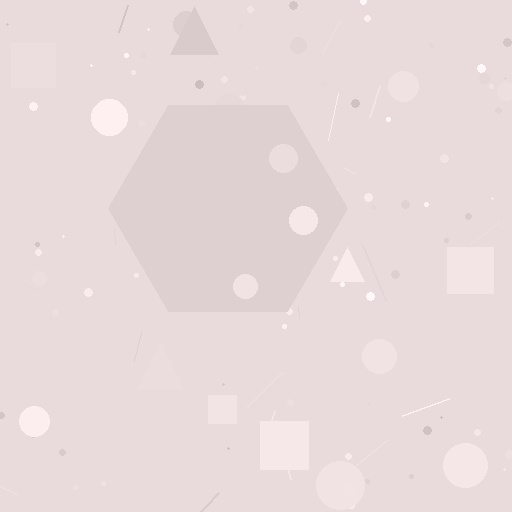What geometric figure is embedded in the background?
A hexagon is embedded in the background.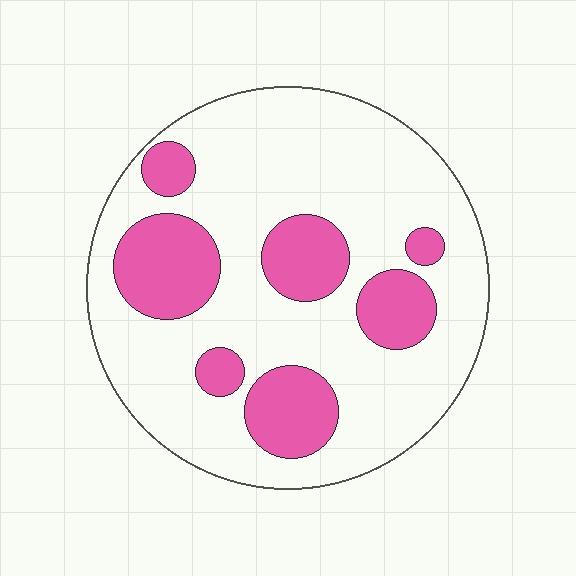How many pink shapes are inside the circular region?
7.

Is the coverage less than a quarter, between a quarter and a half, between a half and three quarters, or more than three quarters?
Between a quarter and a half.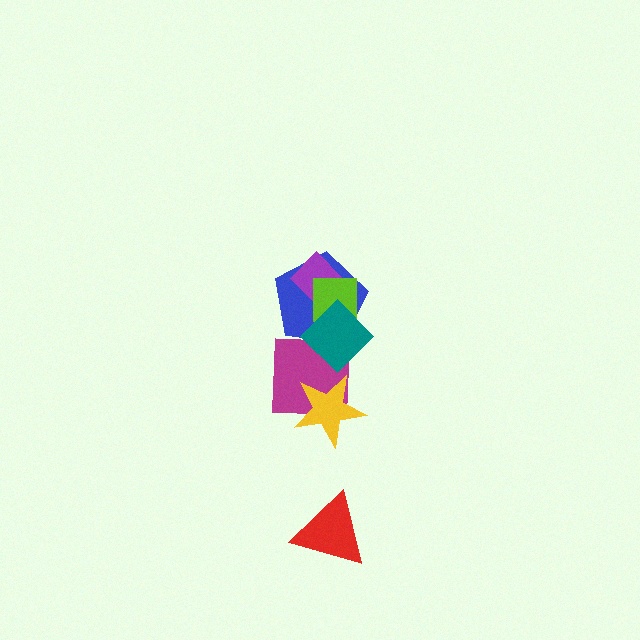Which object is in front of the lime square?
The teal diamond is in front of the lime square.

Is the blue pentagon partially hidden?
Yes, it is partially covered by another shape.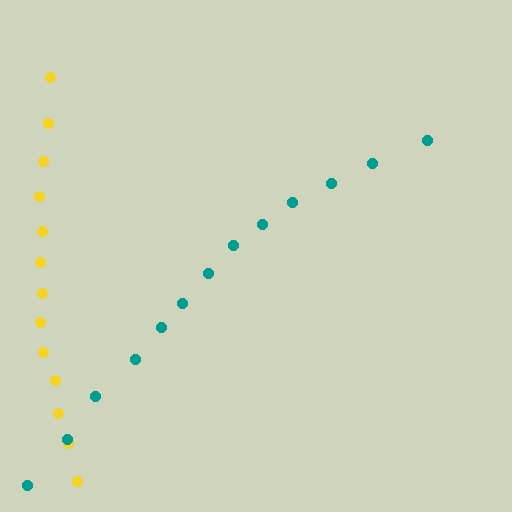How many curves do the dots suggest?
There are 2 distinct paths.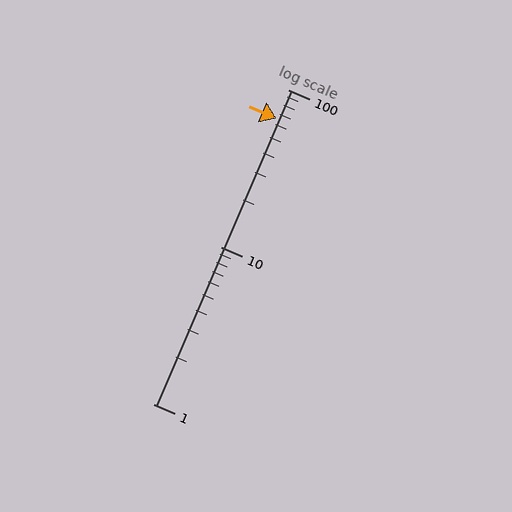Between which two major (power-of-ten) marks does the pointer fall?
The pointer is between 10 and 100.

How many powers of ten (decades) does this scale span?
The scale spans 2 decades, from 1 to 100.